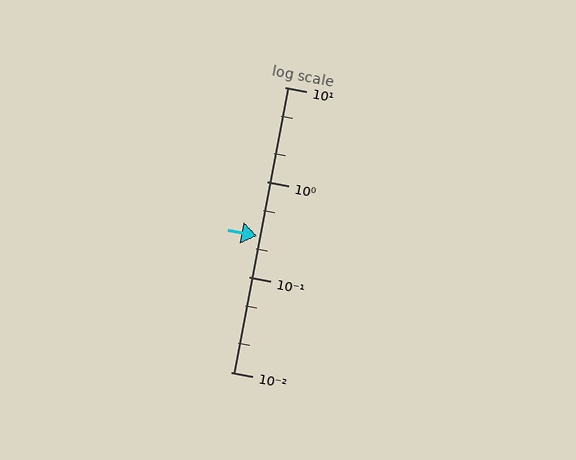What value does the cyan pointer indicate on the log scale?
The pointer indicates approximately 0.27.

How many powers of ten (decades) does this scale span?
The scale spans 3 decades, from 0.01 to 10.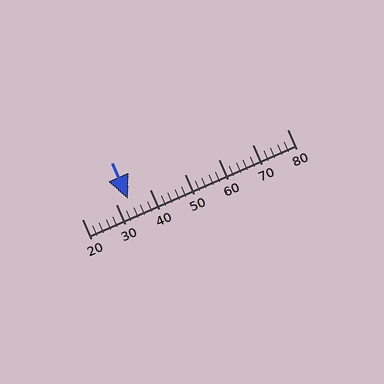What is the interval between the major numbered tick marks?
The major tick marks are spaced 10 units apart.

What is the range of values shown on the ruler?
The ruler shows values from 20 to 80.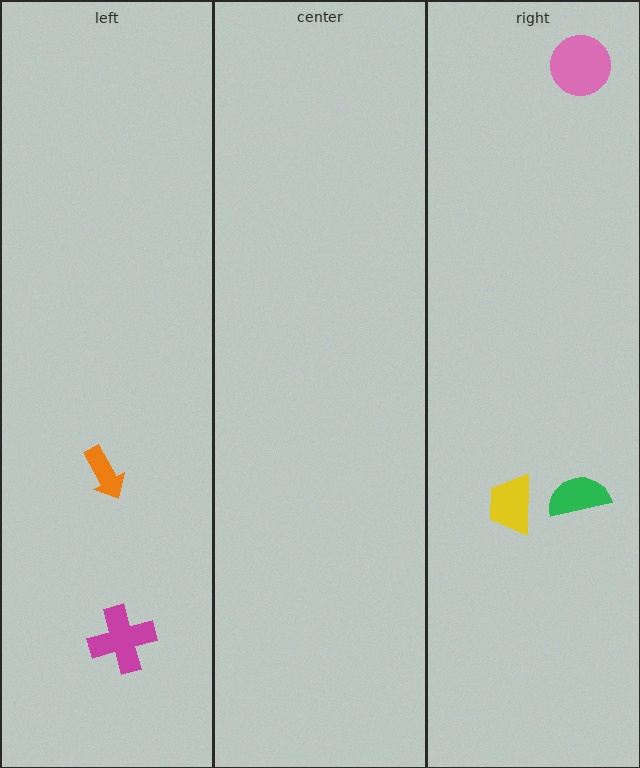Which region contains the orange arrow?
The left region.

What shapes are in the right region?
The pink circle, the yellow trapezoid, the green semicircle.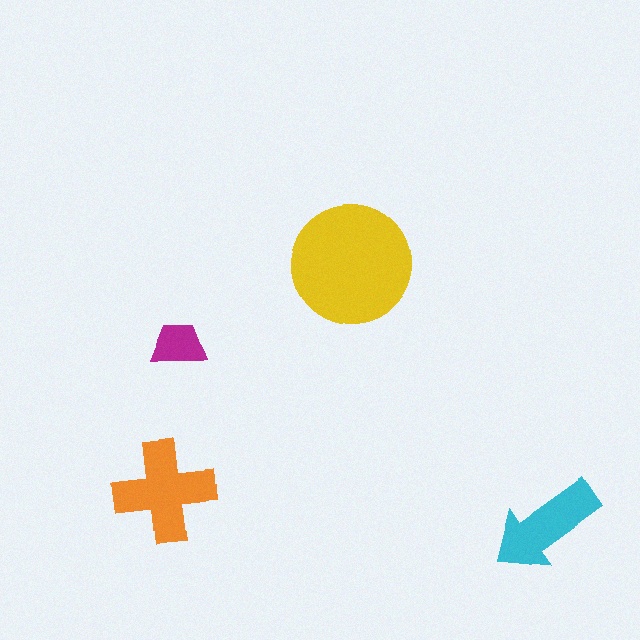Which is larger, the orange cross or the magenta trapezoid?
The orange cross.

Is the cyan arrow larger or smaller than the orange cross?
Smaller.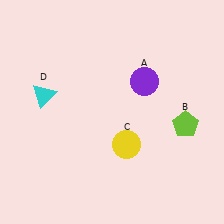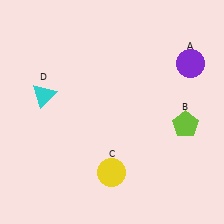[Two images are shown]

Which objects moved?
The objects that moved are: the purple circle (A), the yellow circle (C).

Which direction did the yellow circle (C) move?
The yellow circle (C) moved down.